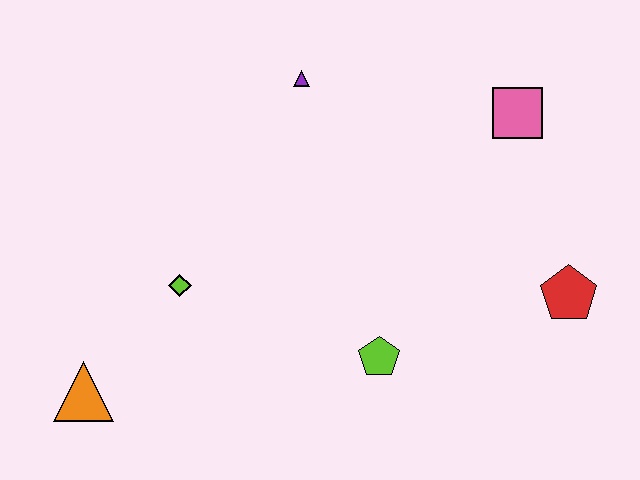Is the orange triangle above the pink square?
No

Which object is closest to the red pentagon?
The pink square is closest to the red pentagon.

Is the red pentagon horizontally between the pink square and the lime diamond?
No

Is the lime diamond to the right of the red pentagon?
No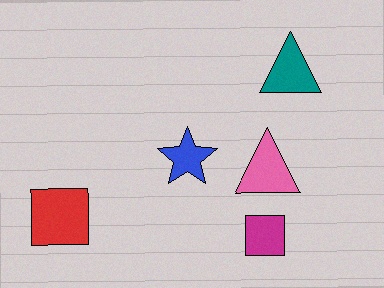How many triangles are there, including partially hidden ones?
There are 2 triangles.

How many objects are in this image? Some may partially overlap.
There are 5 objects.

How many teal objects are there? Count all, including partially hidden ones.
There is 1 teal object.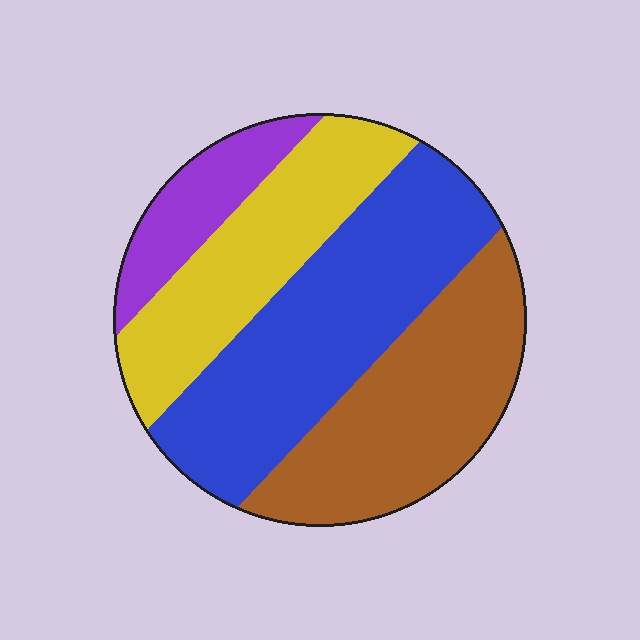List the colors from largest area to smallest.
From largest to smallest: blue, brown, yellow, purple.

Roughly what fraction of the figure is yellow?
Yellow takes up about one quarter (1/4) of the figure.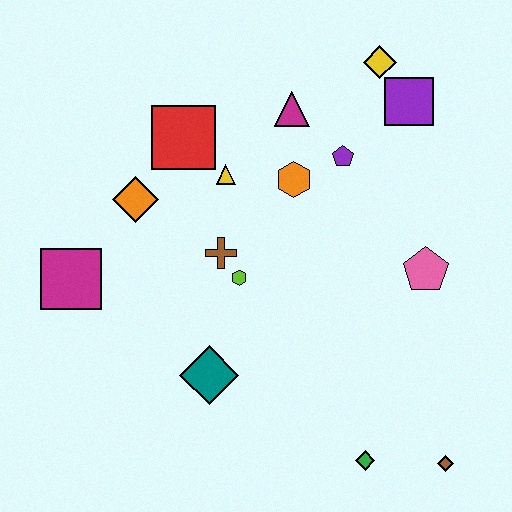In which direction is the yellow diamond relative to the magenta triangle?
The yellow diamond is to the right of the magenta triangle.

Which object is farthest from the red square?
The brown diamond is farthest from the red square.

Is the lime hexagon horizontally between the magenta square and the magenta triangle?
Yes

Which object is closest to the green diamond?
The brown diamond is closest to the green diamond.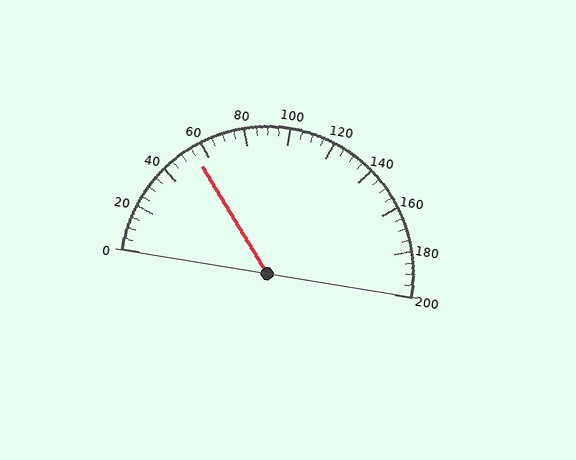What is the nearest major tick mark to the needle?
The nearest major tick mark is 60.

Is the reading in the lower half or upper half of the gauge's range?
The reading is in the lower half of the range (0 to 200).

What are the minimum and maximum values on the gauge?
The gauge ranges from 0 to 200.